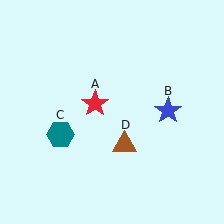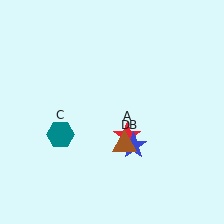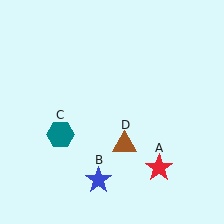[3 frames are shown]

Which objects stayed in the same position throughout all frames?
Teal hexagon (object C) and brown triangle (object D) remained stationary.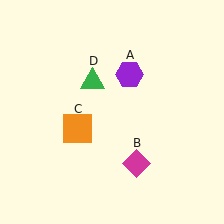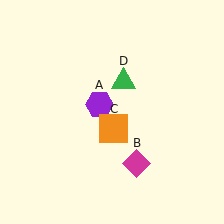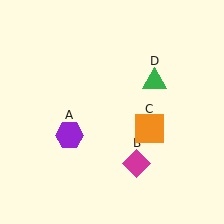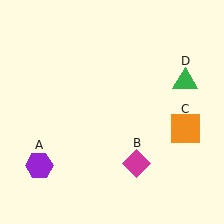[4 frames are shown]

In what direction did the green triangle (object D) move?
The green triangle (object D) moved right.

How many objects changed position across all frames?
3 objects changed position: purple hexagon (object A), orange square (object C), green triangle (object D).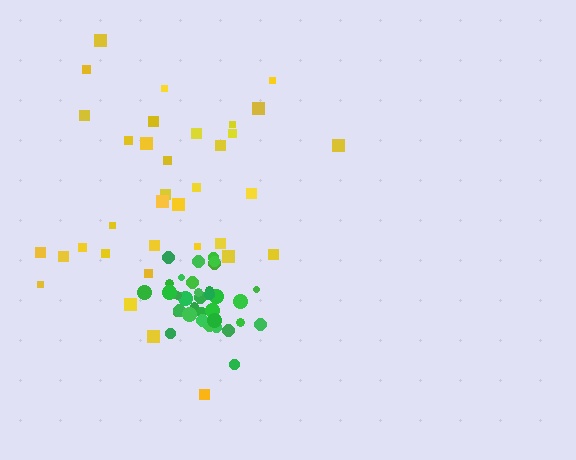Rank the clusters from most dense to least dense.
green, yellow.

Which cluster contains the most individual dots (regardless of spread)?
Yellow (35).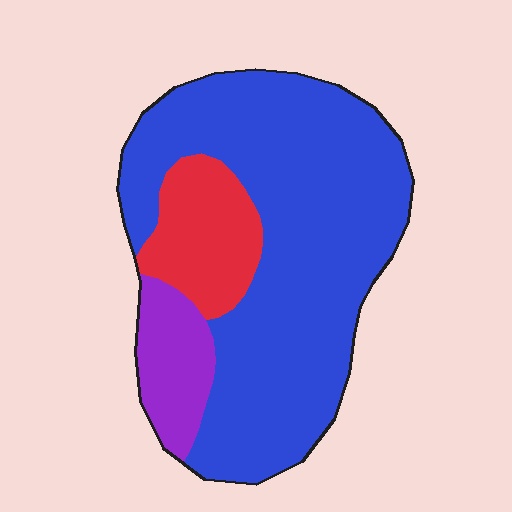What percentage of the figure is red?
Red covers around 15% of the figure.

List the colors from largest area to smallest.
From largest to smallest: blue, red, purple.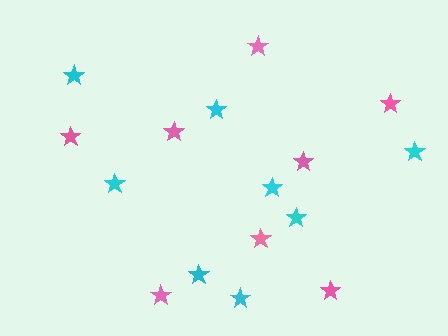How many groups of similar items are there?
There are 2 groups: one group of cyan stars (8) and one group of pink stars (8).